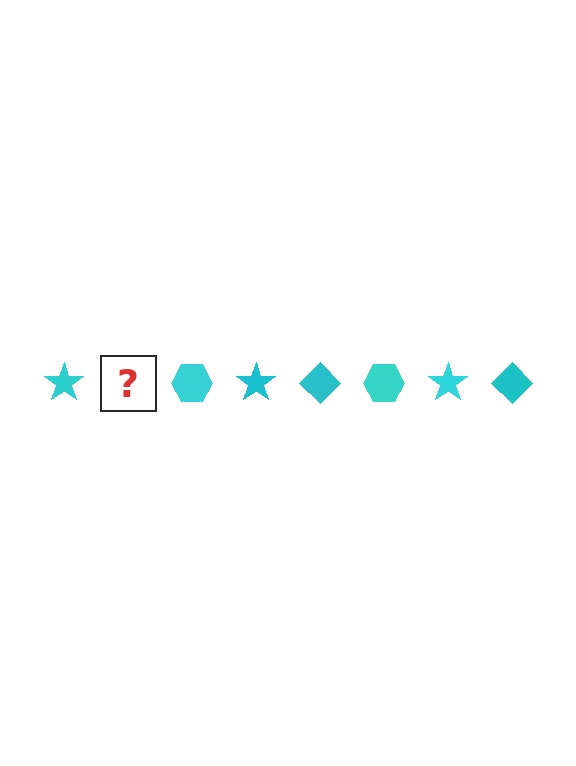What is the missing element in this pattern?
The missing element is a cyan diamond.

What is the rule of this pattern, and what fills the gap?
The rule is that the pattern cycles through star, diamond, hexagon shapes in cyan. The gap should be filled with a cyan diamond.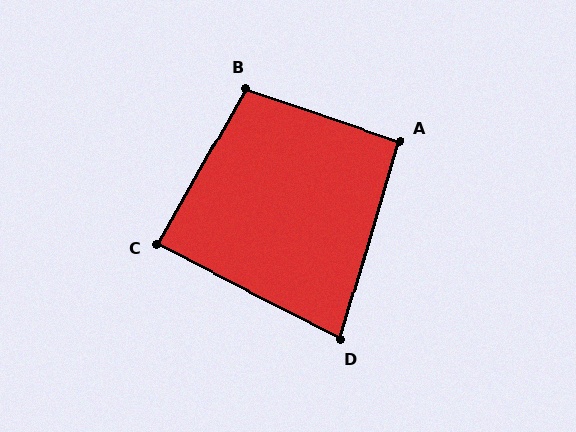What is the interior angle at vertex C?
Approximately 88 degrees (approximately right).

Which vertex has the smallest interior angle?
D, at approximately 79 degrees.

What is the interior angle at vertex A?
Approximately 92 degrees (approximately right).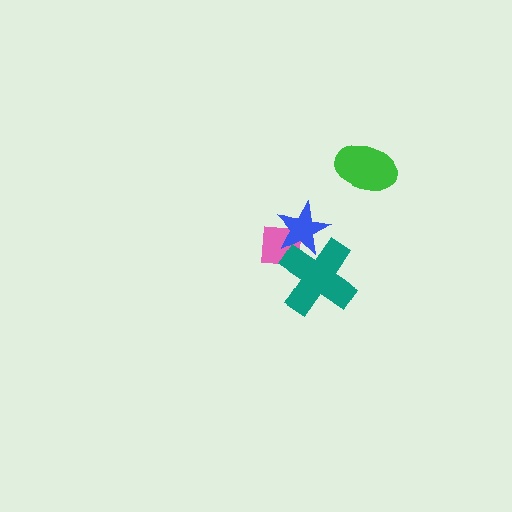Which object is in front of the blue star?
The teal cross is in front of the blue star.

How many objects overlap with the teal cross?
2 objects overlap with the teal cross.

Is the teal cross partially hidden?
No, no other shape covers it.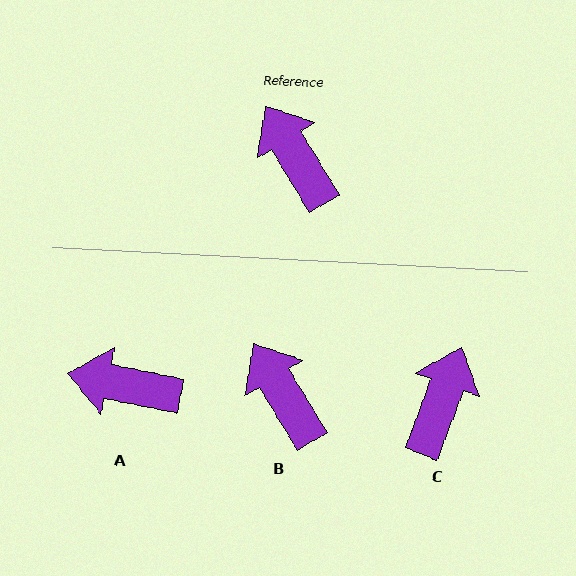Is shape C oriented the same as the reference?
No, it is off by about 52 degrees.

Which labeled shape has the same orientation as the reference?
B.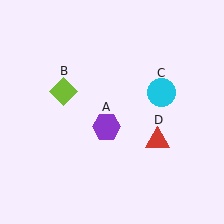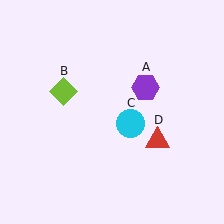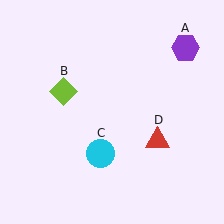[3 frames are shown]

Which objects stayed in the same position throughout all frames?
Lime diamond (object B) and red triangle (object D) remained stationary.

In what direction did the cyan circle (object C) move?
The cyan circle (object C) moved down and to the left.